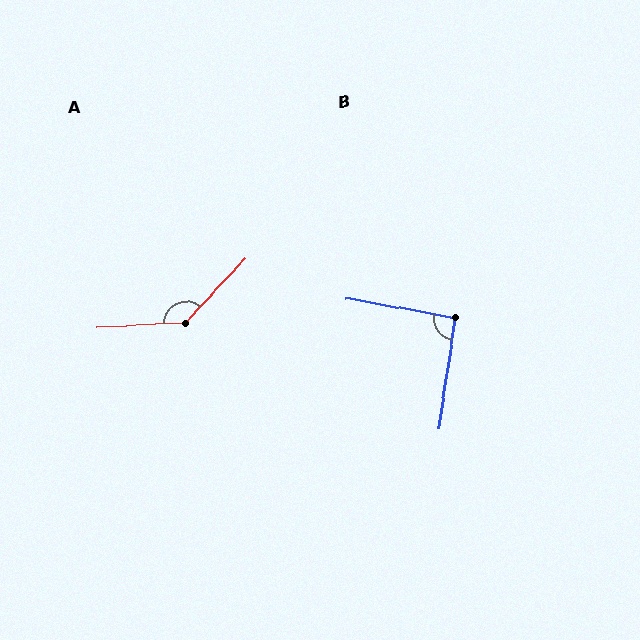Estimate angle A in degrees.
Approximately 136 degrees.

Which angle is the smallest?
B, at approximately 92 degrees.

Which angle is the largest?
A, at approximately 136 degrees.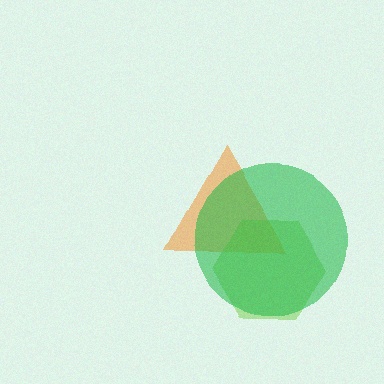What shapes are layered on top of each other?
The layered shapes are: an orange triangle, a lime hexagon, a green circle.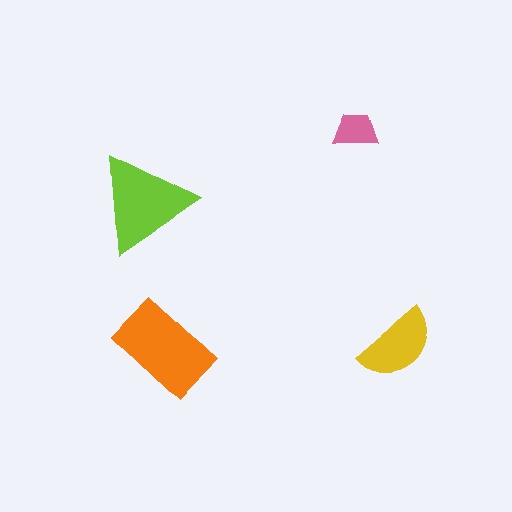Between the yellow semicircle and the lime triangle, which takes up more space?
The lime triangle.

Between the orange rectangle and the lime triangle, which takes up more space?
The orange rectangle.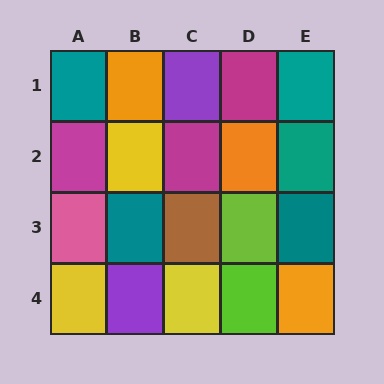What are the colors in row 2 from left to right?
Magenta, yellow, magenta, orange, teal.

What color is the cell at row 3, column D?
Lime.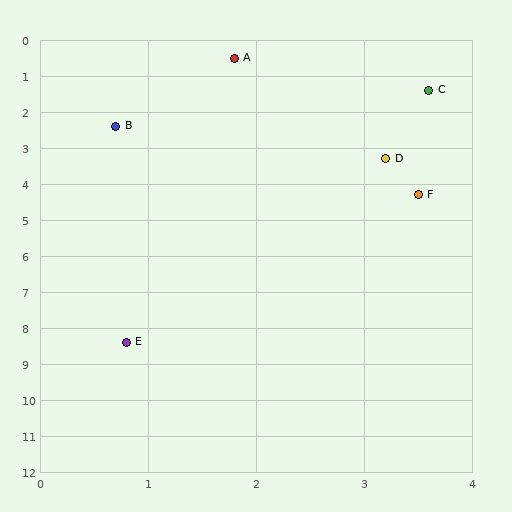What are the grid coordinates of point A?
Point A is at approximately (1.8, 0.5).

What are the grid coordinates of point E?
Point E is at approximately (0.8, 8.4).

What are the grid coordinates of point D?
Point D is at approximately (3.2, 3.3).